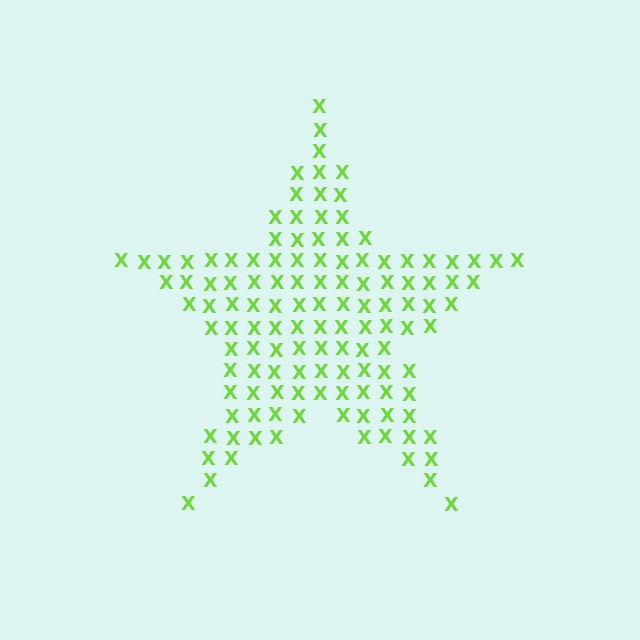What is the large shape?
The large shape is a star.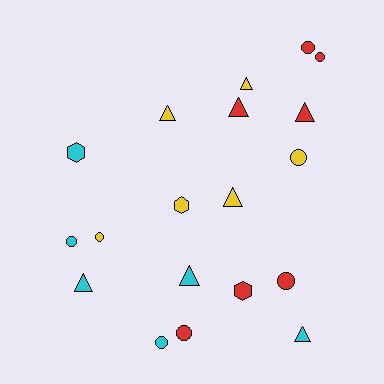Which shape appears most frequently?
Circle, with 8 objects.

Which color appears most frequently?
Red, with 7 objects.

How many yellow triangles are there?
There are 3 yellow triangles.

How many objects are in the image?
There are 19 objects.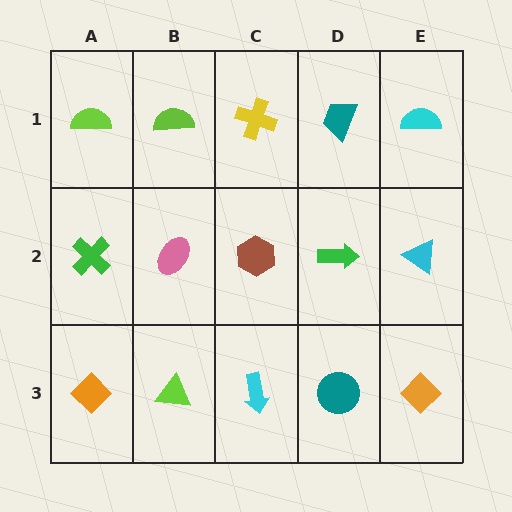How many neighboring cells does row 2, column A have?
3.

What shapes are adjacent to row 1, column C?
A brown hexagon (row 2, column C), a lime semicircle (row 1, column B), a teal trapezoid (row 1, column D).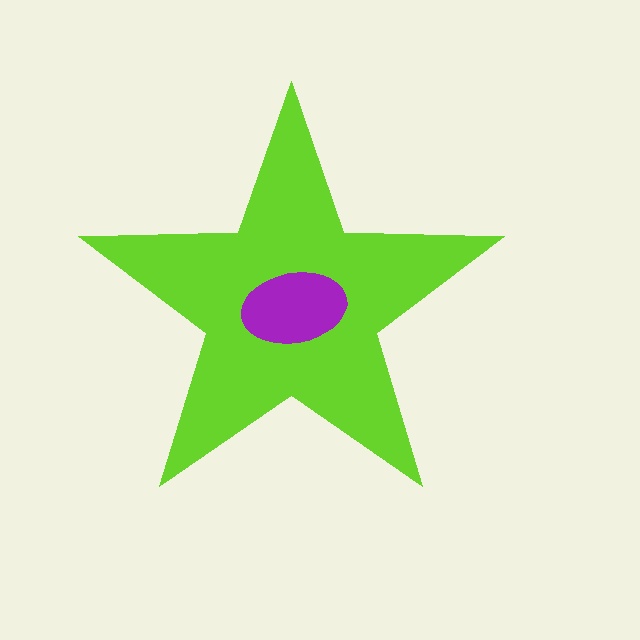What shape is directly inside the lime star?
The purple ellipse.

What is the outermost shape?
The lime star.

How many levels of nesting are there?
2.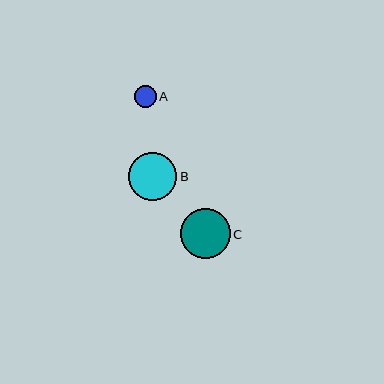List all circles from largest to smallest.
From largest to smallest: C, B, A.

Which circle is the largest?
Circle C is the largest with a size of approximately 50 pixels.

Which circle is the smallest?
Circle A is the smallest with a size of approximately 22 pixels.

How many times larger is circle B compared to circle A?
Circle B is approximately 2.2 times the size of circle A.